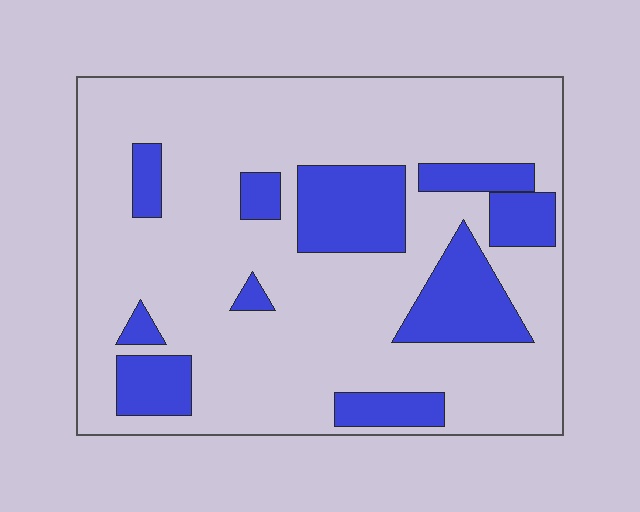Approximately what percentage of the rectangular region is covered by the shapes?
Approximately 25%.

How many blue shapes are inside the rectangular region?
10.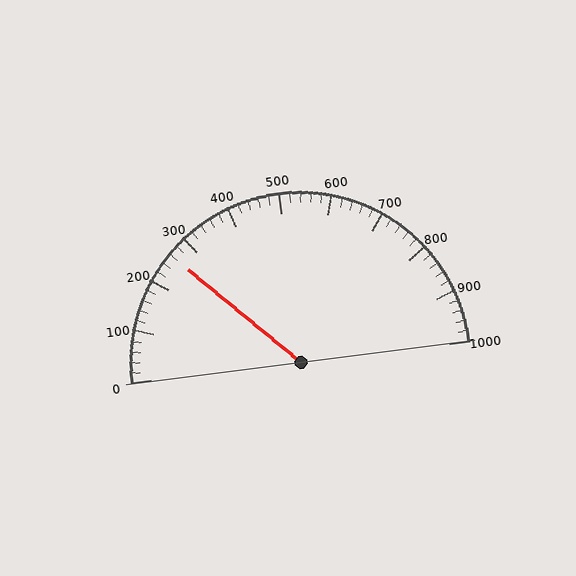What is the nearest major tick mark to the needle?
The nearest major tick mark is 300.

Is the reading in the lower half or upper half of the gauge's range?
The reading is in the lower half of the range (0 to 1000).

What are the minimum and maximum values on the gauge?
The gauge ranges from 0 to 1000.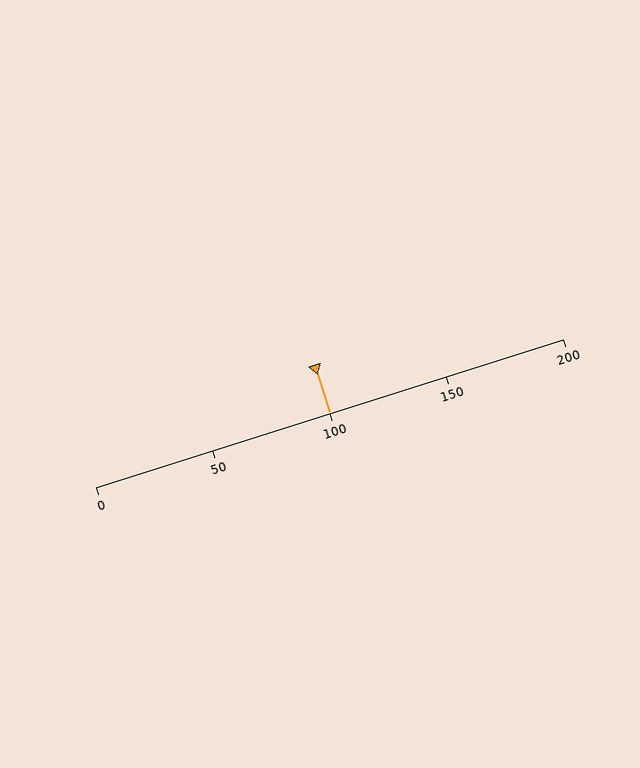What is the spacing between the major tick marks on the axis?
The major ticks are spaced 50 apart.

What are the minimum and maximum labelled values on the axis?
The axis runs from 0 to 200.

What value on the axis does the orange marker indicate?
The marker indicates approximately 100.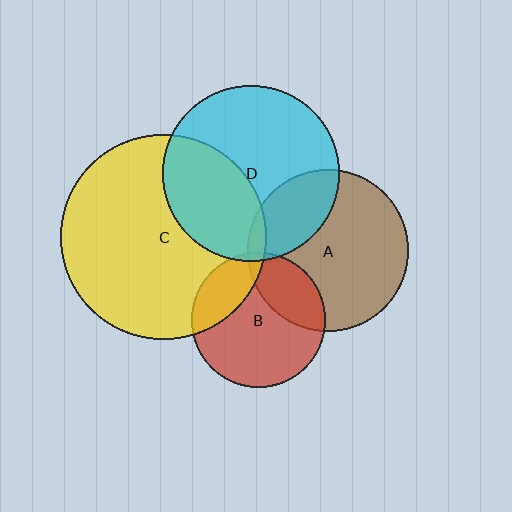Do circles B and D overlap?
Yes.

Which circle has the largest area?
Circle C (yellow).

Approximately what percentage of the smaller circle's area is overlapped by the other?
Approximately 5%.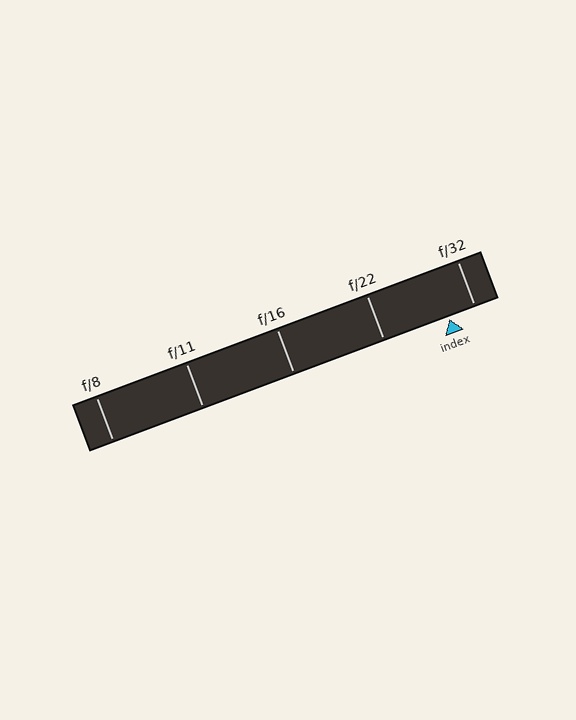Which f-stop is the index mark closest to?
The index mark is closest to f/32.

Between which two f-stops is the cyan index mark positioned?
The index mark is between f/22 and f/32.